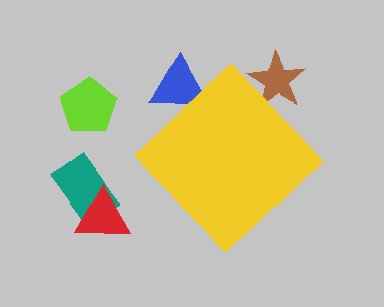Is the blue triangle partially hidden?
Yes, the blue triangle is partially hidden behind the yellow diamond.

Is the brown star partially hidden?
Yes, the brown star is partially hidden behind the yellow diamond.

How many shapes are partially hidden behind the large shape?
2 shapes are partially hidden.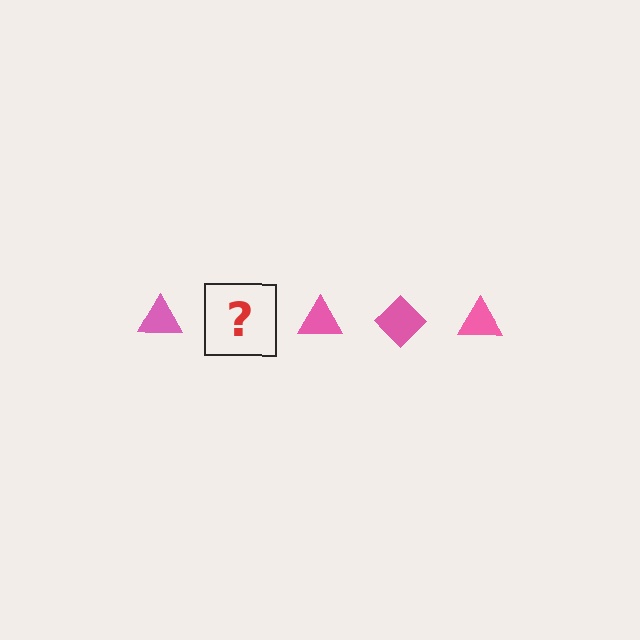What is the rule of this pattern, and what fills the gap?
The rule is that the pattern cycles through triangle, diamond shapes in pink. The gap should be filled with a pink diamond.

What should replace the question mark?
The question mark should be replaced with a pink diamond.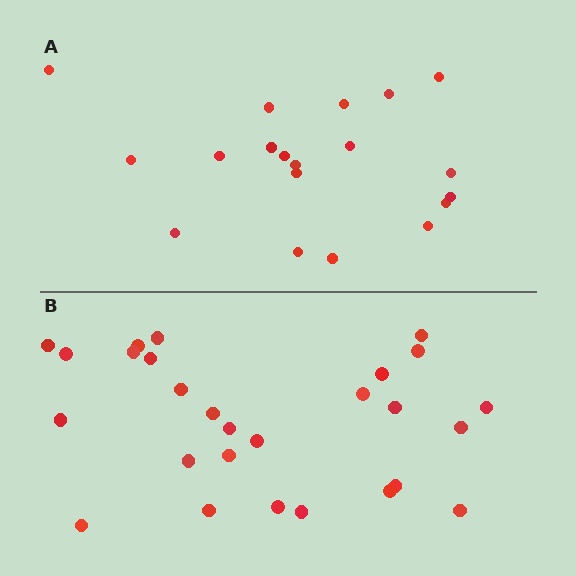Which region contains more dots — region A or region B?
Region B (the bottom region) has more dots.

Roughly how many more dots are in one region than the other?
Region B has roughly 8 or so more dots than region A.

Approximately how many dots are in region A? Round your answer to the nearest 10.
About 20 dots. (The exact count is 19, which rounds to 20.)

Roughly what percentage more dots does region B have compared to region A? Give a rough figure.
About 40% more.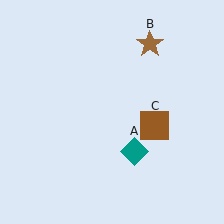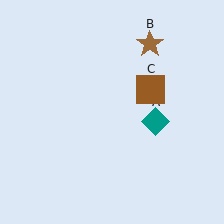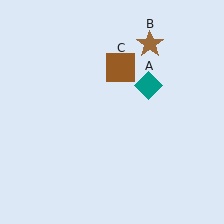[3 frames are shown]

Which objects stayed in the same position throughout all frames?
Brown star (object B) remained stationary.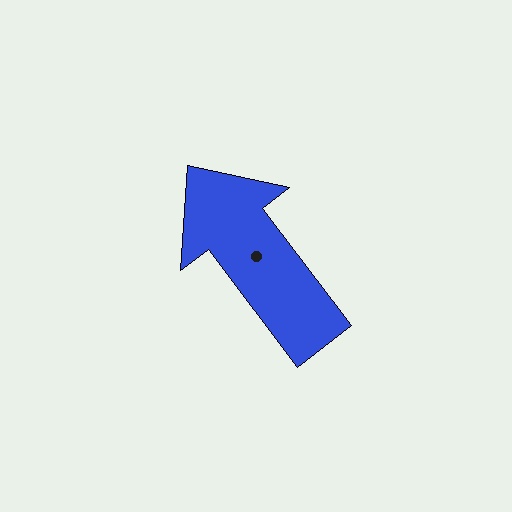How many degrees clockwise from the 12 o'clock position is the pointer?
Approximately 323 degrees.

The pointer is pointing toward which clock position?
Roughly 11 o'clock.